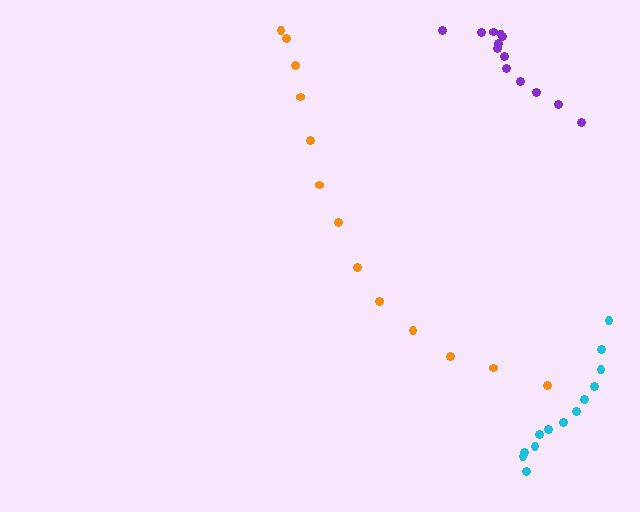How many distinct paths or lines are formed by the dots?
There are 3 distinct paths.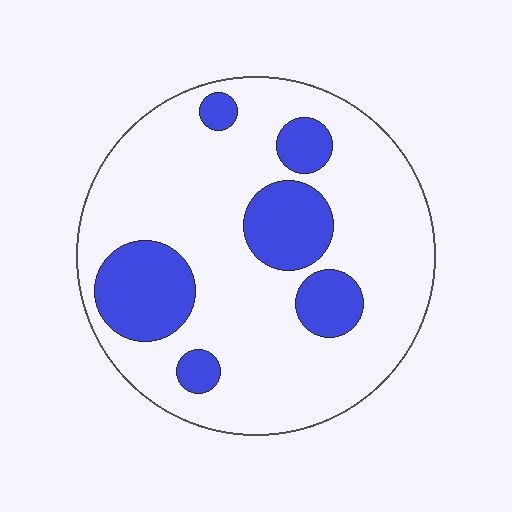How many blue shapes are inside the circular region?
6.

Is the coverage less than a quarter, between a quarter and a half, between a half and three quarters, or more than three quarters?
Less than a quarter.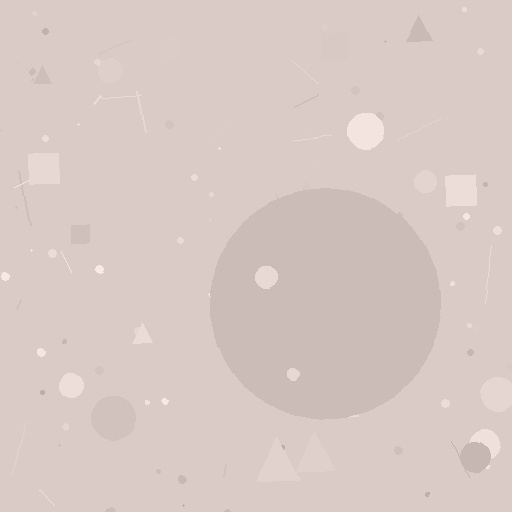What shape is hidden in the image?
A circle is hidden in the image.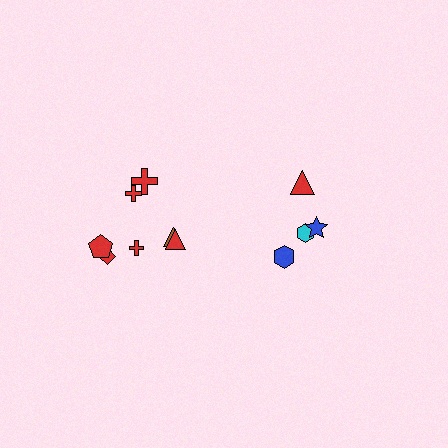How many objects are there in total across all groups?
There are 11 objects.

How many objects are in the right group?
There are 4 objects.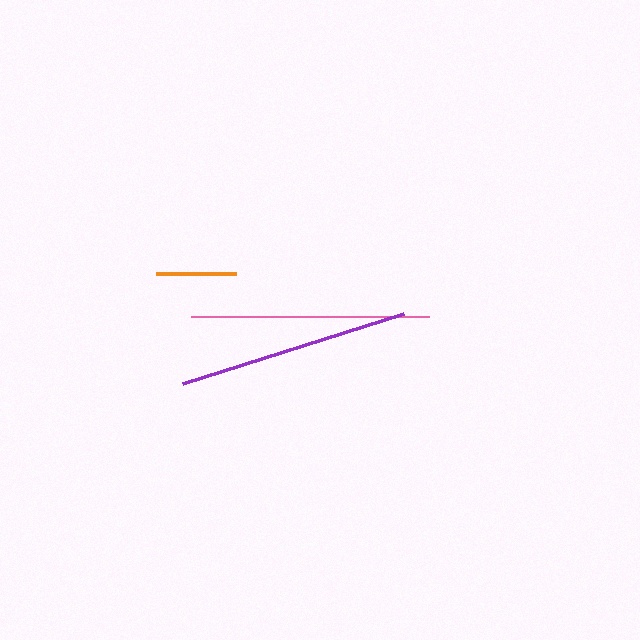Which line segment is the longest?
The pink line is the longest at approximately 238 pixels.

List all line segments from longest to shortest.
From longest to shortest: pink, purple, orange.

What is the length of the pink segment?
The pink segment is approximately 238 pixels long.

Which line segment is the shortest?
The orange line is the shortest at approximately 80 pixels.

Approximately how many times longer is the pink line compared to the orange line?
The pink line is approximately 3.0 times the length of the orange line.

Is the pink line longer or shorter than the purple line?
The pink line is longer than the purple line.